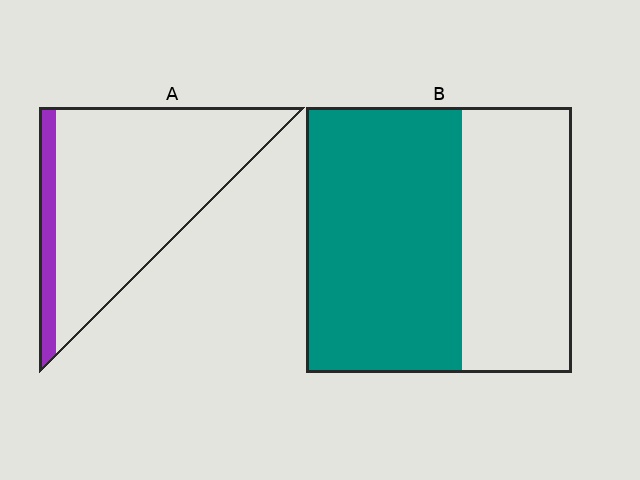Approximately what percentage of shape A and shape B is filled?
A is approximately 10% and B is approximately 60%.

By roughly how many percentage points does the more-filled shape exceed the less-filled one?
By roughly 45 percentage points (B over A).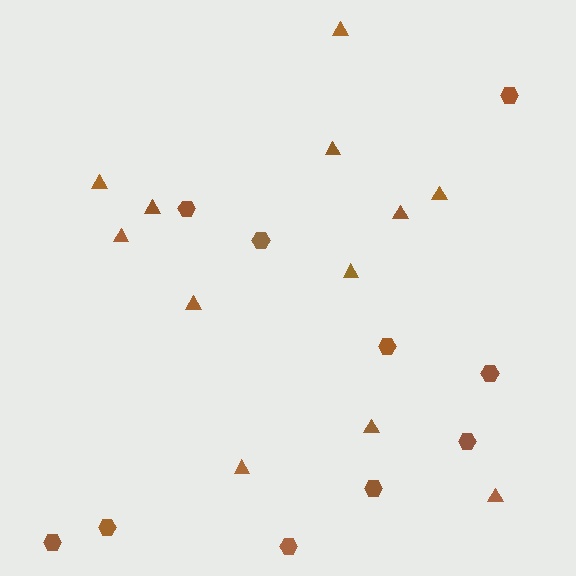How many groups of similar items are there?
There are 2 groups: one group of hexagons (10) and one group of triangles (12).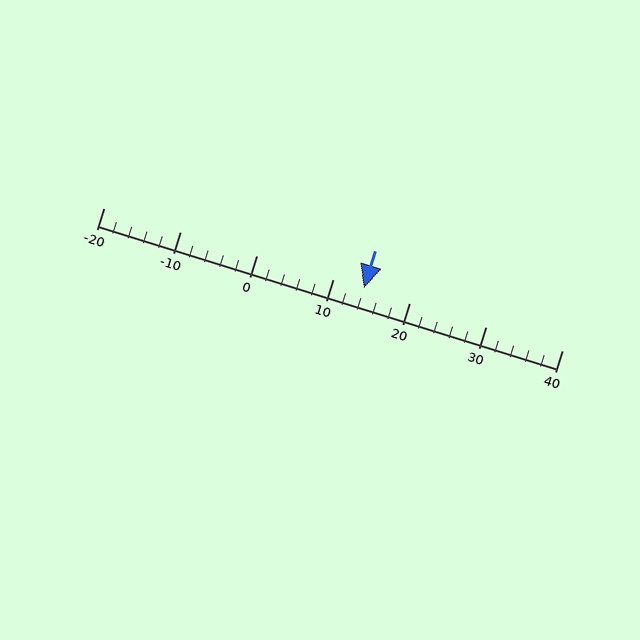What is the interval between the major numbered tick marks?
The major tick marks are spaced 10 units apart.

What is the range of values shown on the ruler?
The ruler shows values from -20 to 40.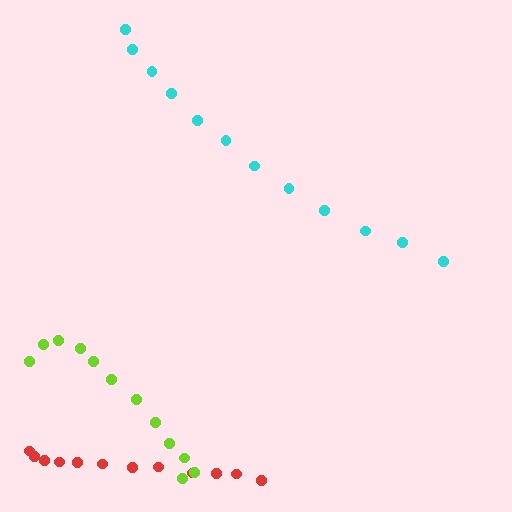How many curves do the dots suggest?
There are 3 distinct paths.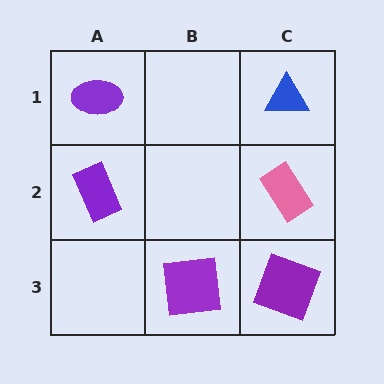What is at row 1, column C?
A blue triangle.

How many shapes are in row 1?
2 shapes.